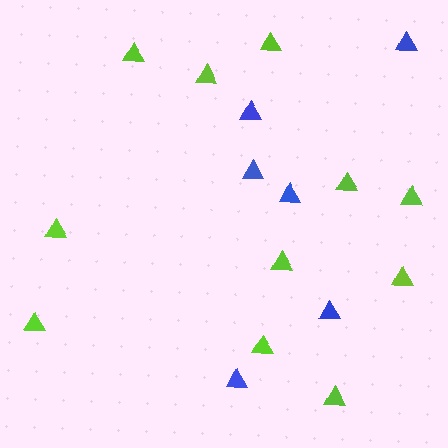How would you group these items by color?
There are 2 groups: one group of lime triangles (11) and one group of blue triangles (6).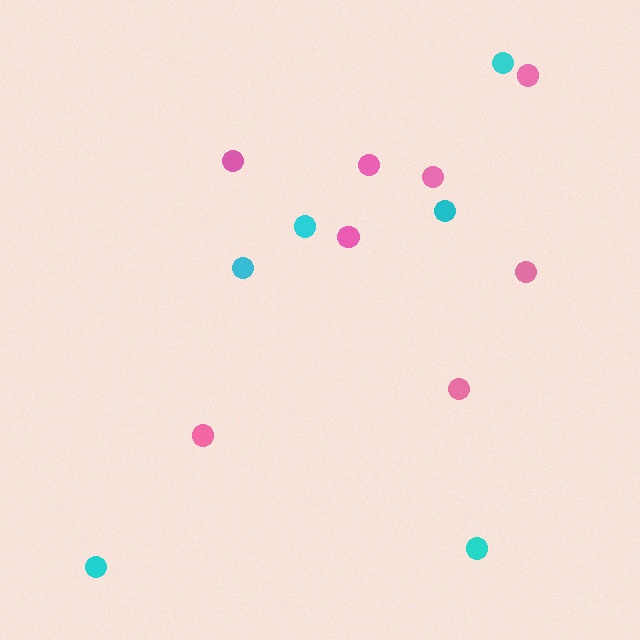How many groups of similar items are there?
There are 2 groups: one group of pink circles (8) and one group of cyan circles (6).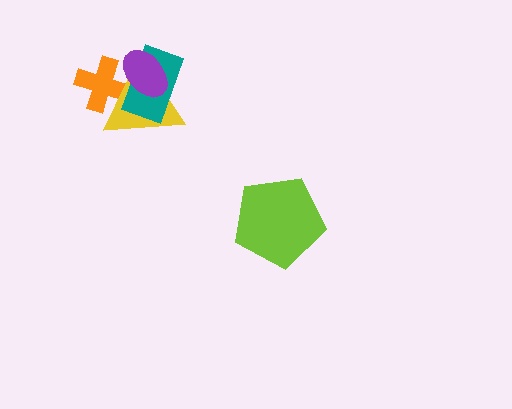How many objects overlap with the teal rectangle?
3 objects overlap with the teal rectangle.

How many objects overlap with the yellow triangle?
3 objects overlap with the yellow triangle.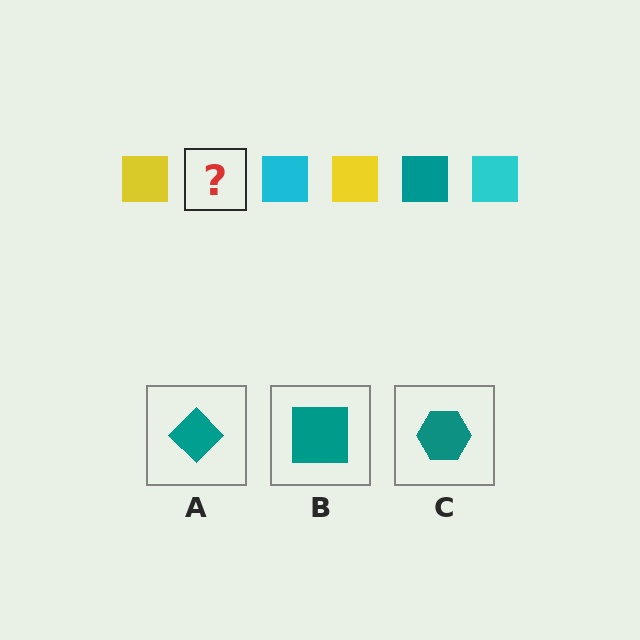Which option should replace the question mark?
Option B.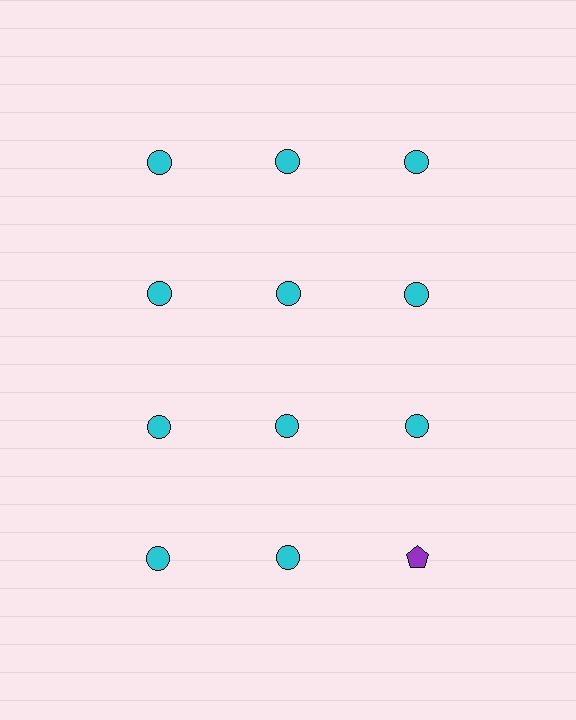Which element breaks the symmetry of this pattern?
The purple pentagon in the fourth row, center column breaks the symmetry. All other shapes are cyan circles.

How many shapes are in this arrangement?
There are 12 shapes arranged in a grid pattern.